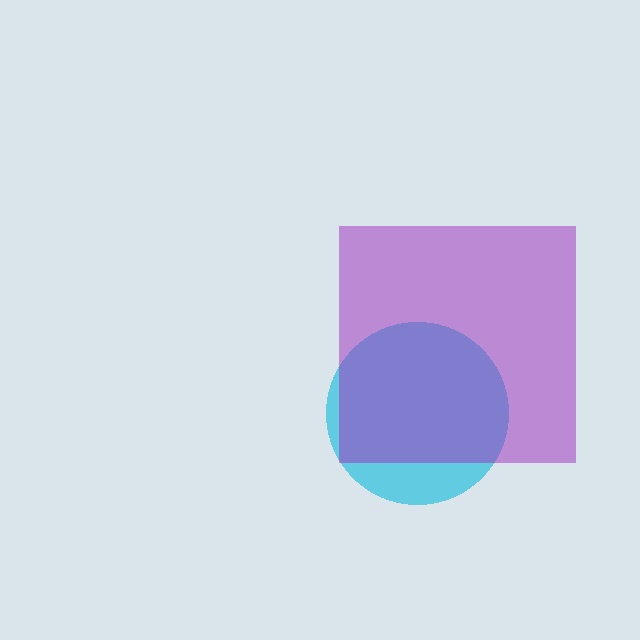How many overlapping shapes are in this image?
There are 2 overlapping shapes in the image.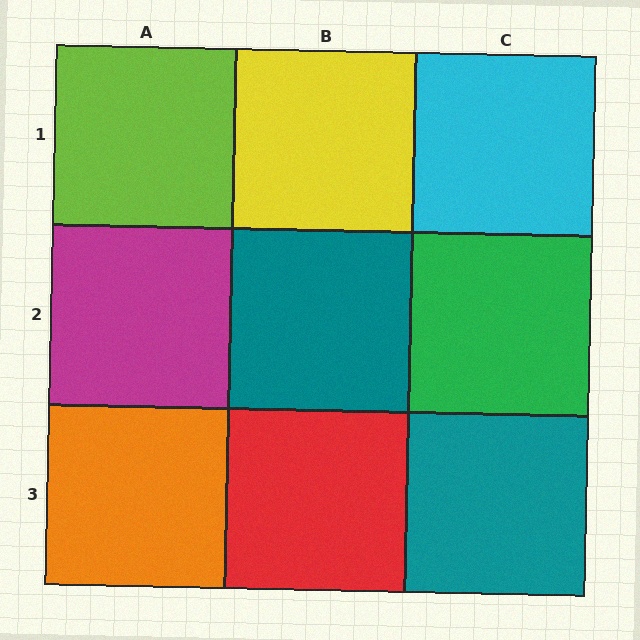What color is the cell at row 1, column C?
Cyan.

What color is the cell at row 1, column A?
Lime.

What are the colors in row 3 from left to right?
Orange, red, teal.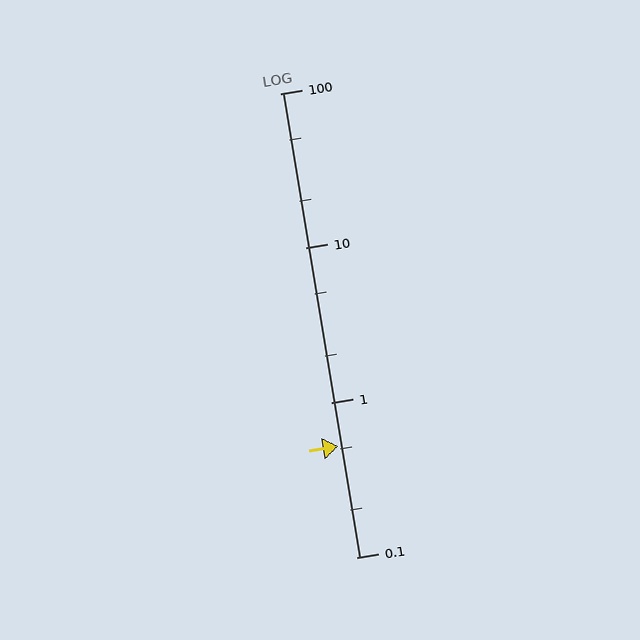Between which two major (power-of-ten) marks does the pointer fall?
The pointer is between 0.1 and 1.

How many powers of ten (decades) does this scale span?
The scale spans 3 decades, from 0.1 to 100.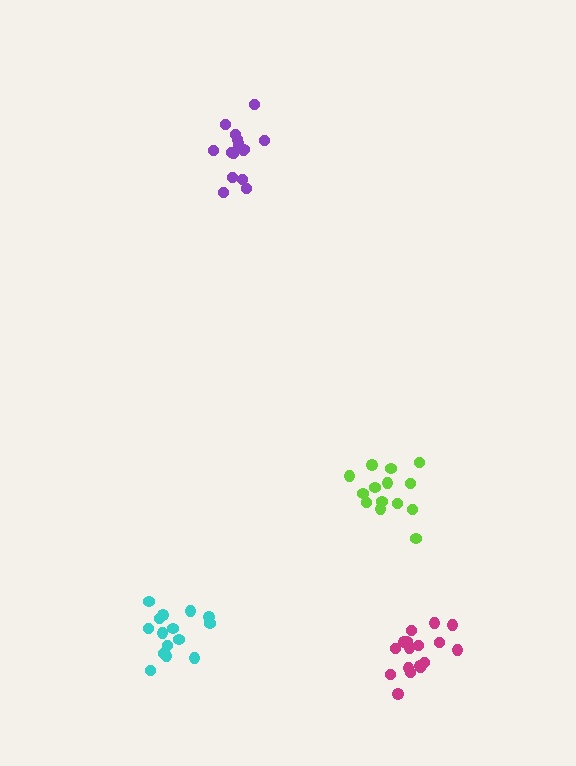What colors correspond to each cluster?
The clusters are colored: magenta, purple, lime, cyan.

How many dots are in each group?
Group 1: 17 dots, Group 2: 16 dots, Group 3: 14 dots, Group 4: 15 dots (62 total).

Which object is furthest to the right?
The magenta cluster is rightmost.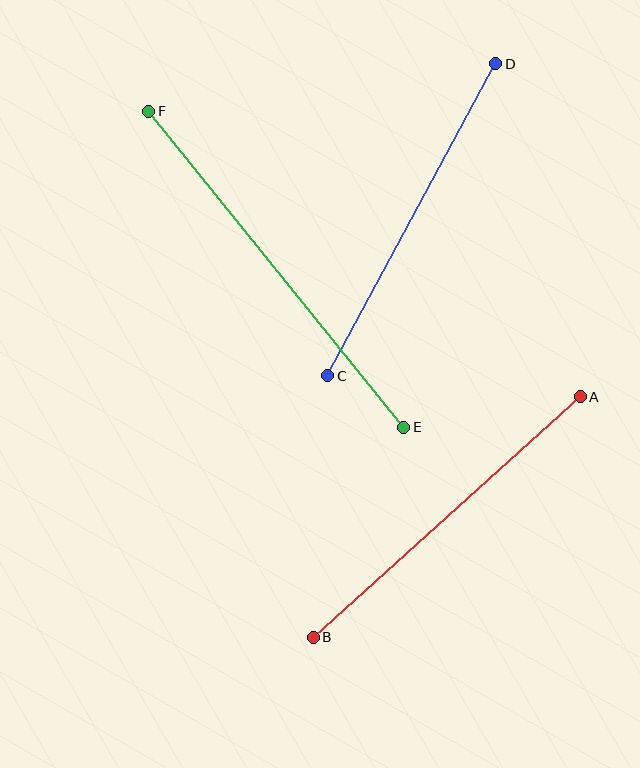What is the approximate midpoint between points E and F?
The midpoint is at approximately (276, 269) pixels.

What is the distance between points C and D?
The distance is approximately 354 pixels.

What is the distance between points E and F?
The distance is approximately 406 pixels.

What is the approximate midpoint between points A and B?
The midpoint is at approximately (447, 517) pixels.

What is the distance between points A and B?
The distance is approximately 359 pixels.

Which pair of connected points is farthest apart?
Points E and F are farthest apart.